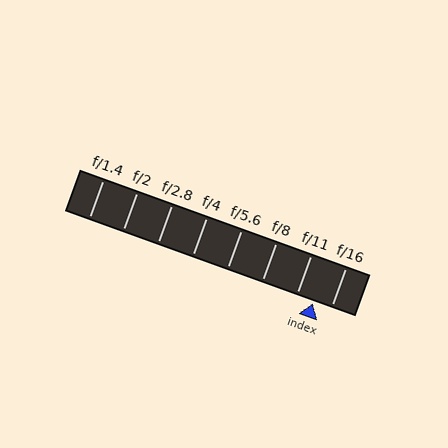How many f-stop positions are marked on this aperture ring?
There are 8 f-stop positions marked.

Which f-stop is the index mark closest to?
The index mark is closest to f/16.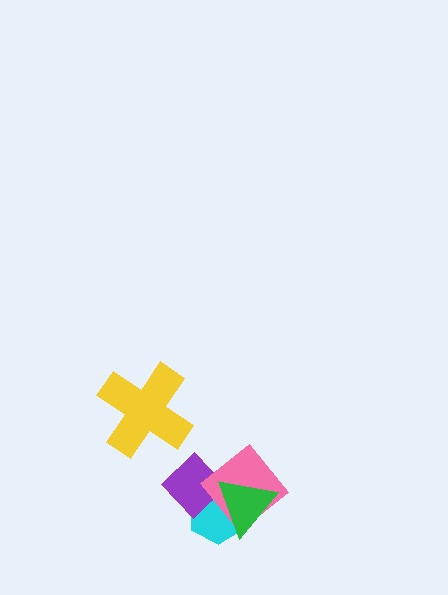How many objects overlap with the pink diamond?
3 objects overlap with the pink diamond.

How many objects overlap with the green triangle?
3 objects overlap with the green triangle.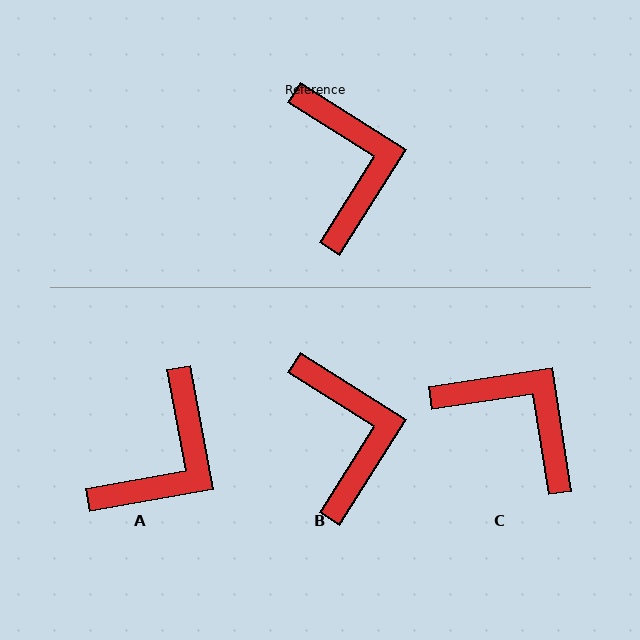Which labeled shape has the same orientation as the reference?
B.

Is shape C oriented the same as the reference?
No, it is off by about 41 degrees.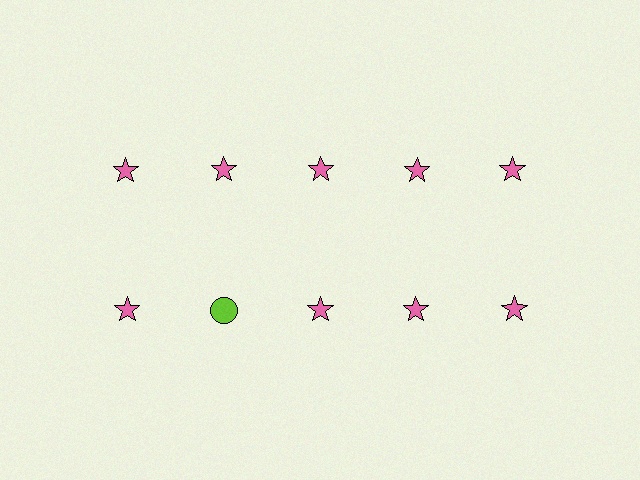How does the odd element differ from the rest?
It differs in both color (lime instead of pink) and shape (circle instead of star).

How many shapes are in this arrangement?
There are 10 shapes arranged in a grid pattern.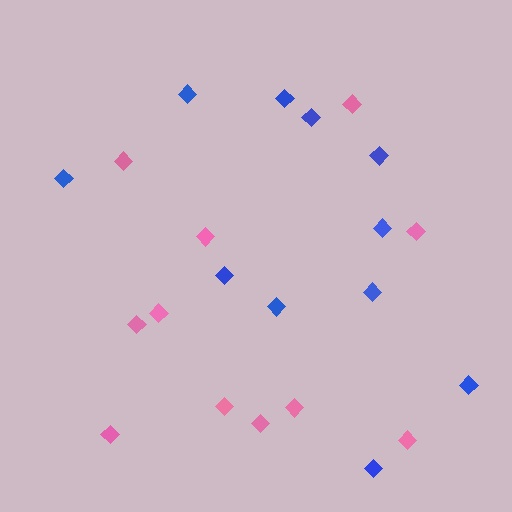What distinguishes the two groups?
There are 2 groups: one group of blue diamonds (11) and one group of pink diamonds (11).